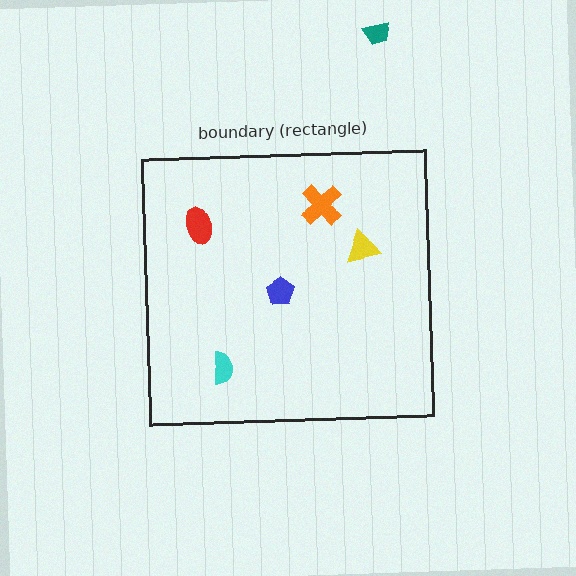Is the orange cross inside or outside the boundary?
Inside.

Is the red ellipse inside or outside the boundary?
Inside.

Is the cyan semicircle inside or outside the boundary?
Inside.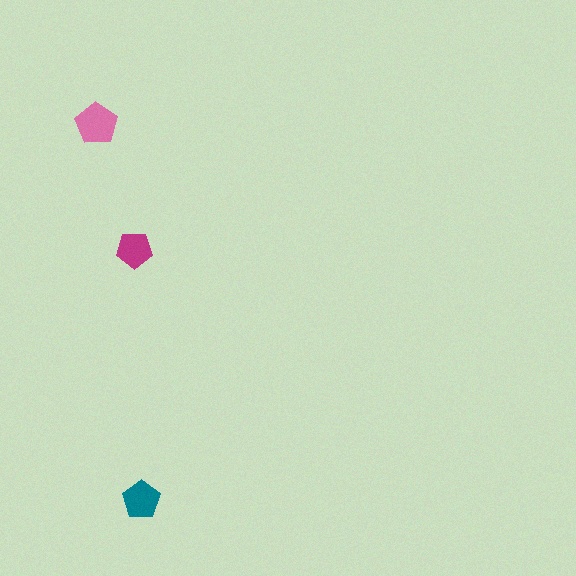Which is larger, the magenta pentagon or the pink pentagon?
The pink one.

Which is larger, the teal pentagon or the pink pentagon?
The pink one.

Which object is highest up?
The pink pentagon is topmost.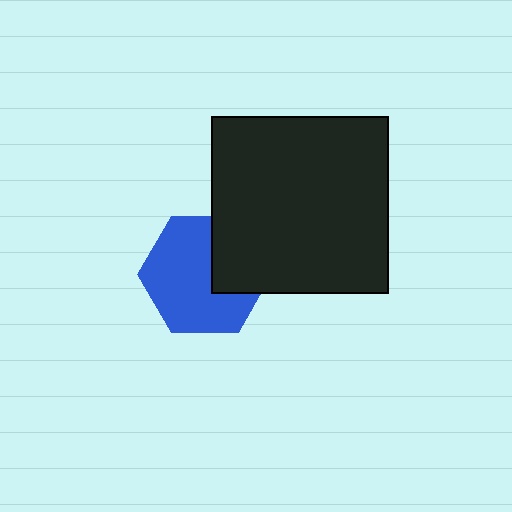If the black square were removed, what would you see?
You would see the complete blue hexagon.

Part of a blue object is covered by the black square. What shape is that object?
It is a hexagon.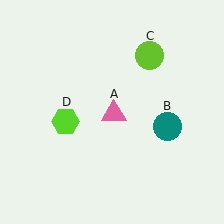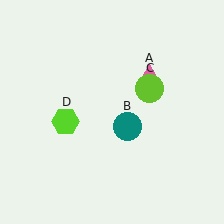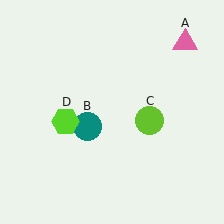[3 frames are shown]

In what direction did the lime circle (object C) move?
The lime circle (object C) moved down.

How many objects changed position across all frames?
3 objects changed position: pink triangle (object A), teal circle (object B), lime circle (object C).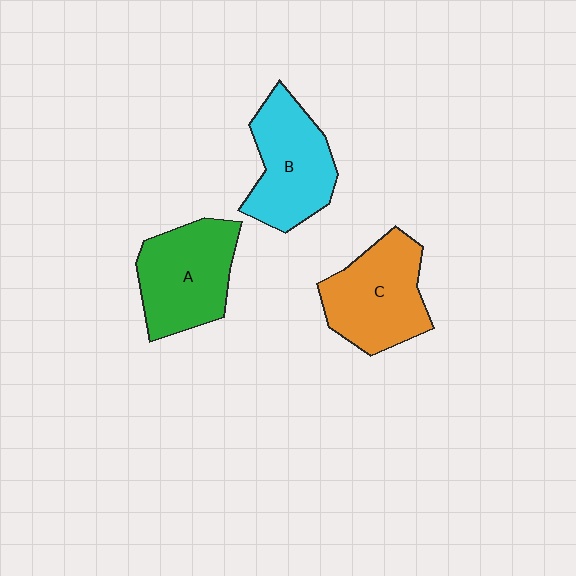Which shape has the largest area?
Shape A (green).